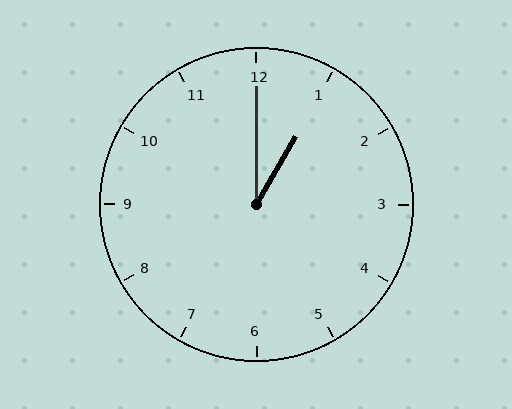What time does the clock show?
1:00.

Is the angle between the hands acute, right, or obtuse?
It is acute.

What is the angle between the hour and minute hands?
Approximately 30 degrees.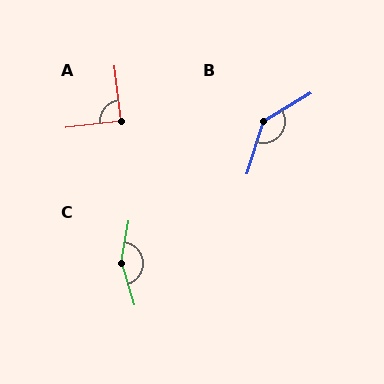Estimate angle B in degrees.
Approximately 139 degrees.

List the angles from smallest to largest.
A (90°), B (139°), C (154°).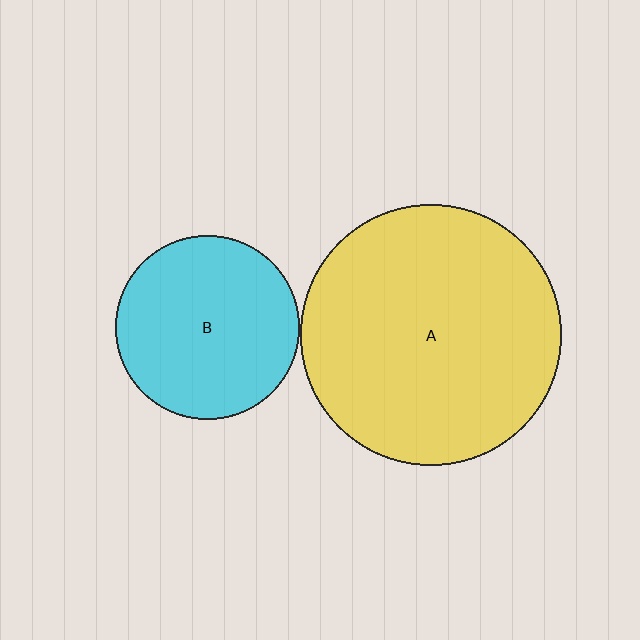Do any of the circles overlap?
No, none of the circles overlap.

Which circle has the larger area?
Circle A (yellow).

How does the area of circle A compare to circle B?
Approximately 2.0 times.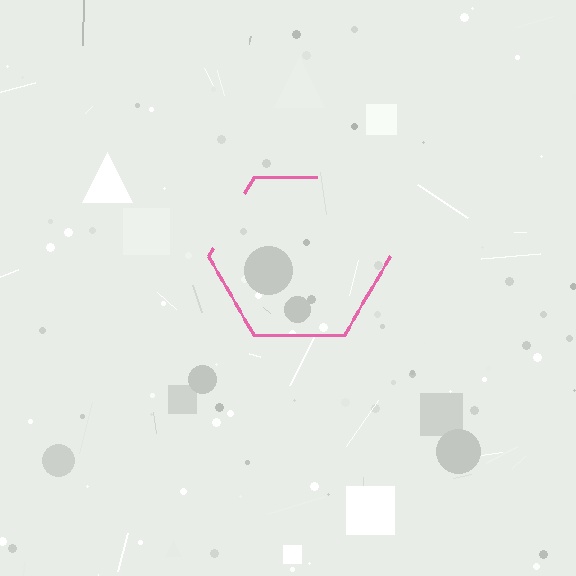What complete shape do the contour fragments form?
The contour fragments form a hexagon.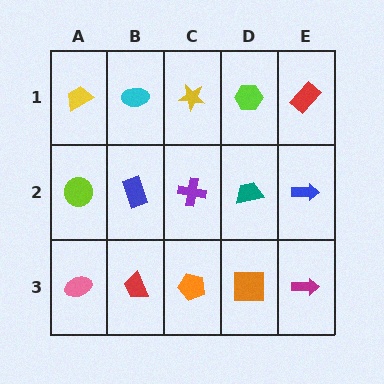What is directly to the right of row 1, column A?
A cyan ellipse.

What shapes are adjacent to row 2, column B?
A cyan ellipse (row 1, column B), a red trapezoid (row 3, column B), a lime circle (row 2, column A), a purple cross (row 2, column C).